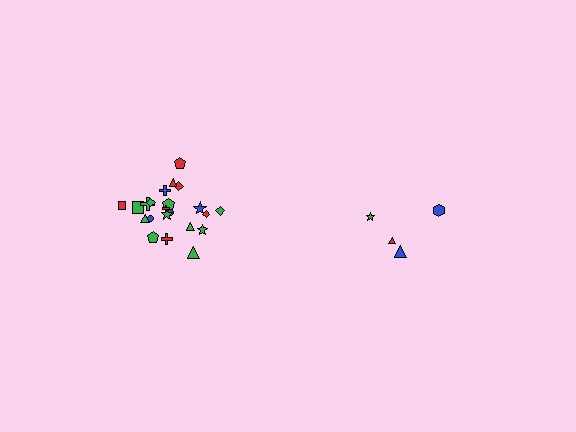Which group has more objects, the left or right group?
The left group.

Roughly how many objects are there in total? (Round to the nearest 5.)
Roughly 25 objects in total.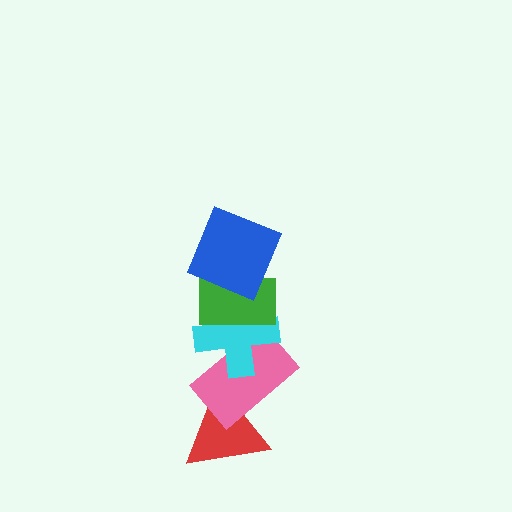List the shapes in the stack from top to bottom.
From top to bottom: the blue square, the green rectangle, the cyan cross, the pink rectangle, the red triangle.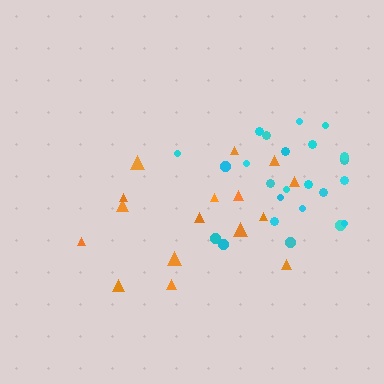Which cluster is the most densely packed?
Cyan.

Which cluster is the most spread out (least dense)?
Orange.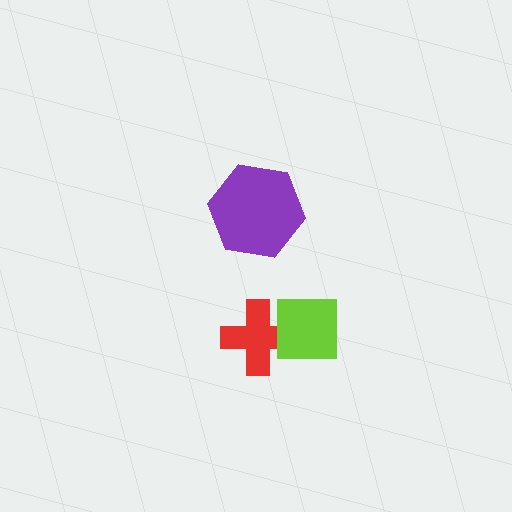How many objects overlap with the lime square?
1 object overlaps with the lime square.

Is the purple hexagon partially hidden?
No, no other shape covers it.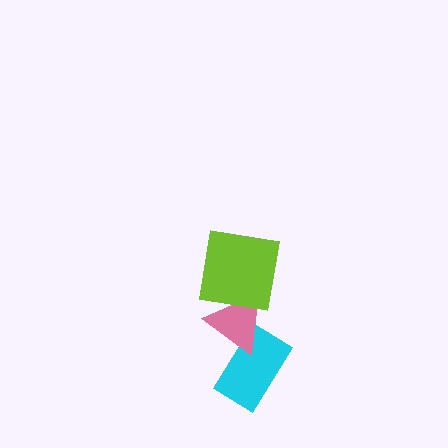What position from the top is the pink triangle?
The pink triangle is 2nd from the top.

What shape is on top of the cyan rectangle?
The pink triangle is on top of the cyan rectangle.